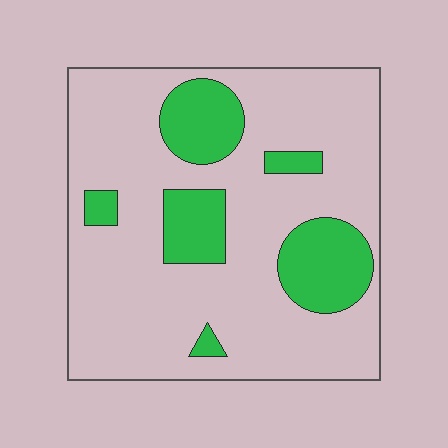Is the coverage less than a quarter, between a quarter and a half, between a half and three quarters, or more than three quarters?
Less than a quarter.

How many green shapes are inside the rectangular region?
6.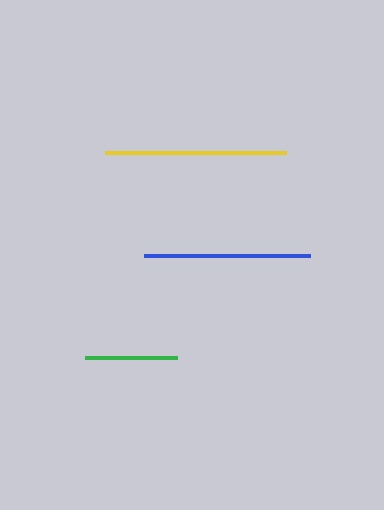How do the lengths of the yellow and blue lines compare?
The yellow and blue lines are approximately the same length.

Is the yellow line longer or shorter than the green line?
The yellow line is longer than the green line.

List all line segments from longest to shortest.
From longest to shortest: yellow, blue, green.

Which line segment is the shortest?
The green line is the shortest at approximately 92 pixels.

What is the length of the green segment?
The green segment is approximately 92 pixels long.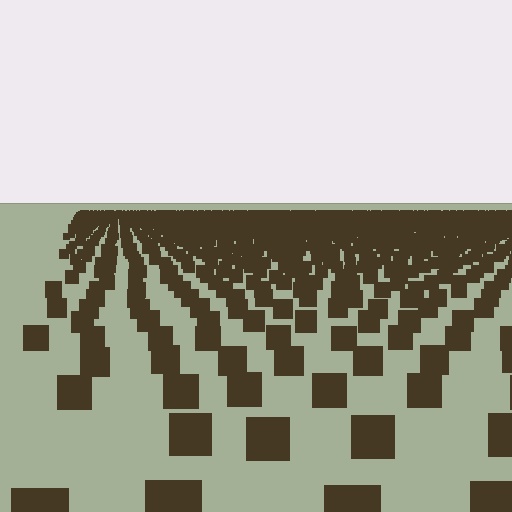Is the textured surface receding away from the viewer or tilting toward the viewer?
The surface is receding away from the viewer. Texture elements get smaller and denser toward the top.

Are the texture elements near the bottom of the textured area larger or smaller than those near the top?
Larger. Near the bottom, elements are closer to the viewer and appear at a bigger on-screen size.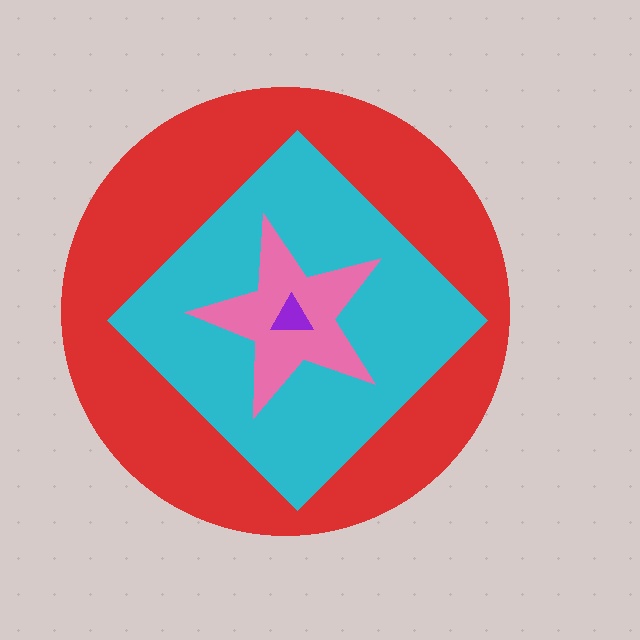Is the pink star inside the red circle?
Yes.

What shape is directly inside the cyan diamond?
The pink star.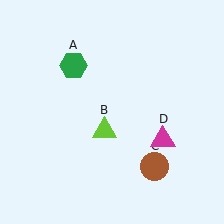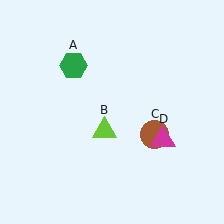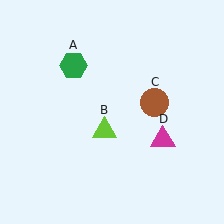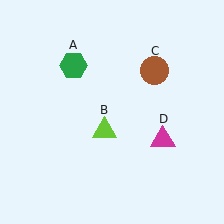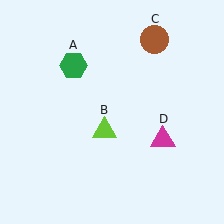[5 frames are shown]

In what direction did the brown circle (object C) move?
The brown circle (object C) moved up.